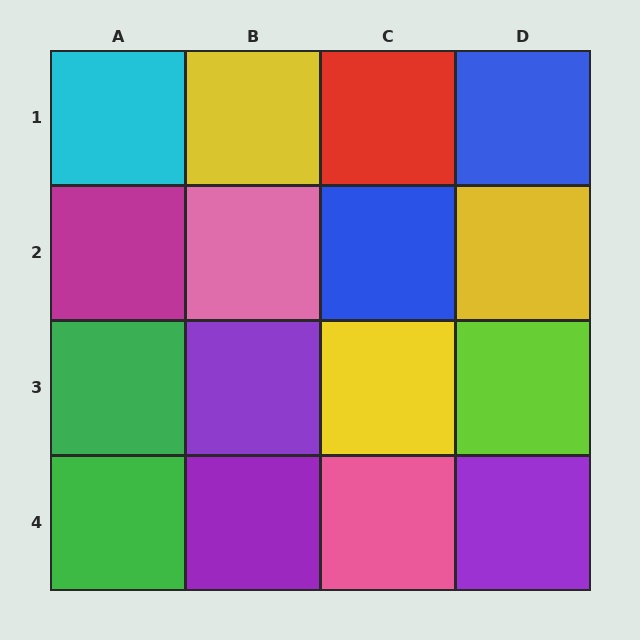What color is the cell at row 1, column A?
Cyan.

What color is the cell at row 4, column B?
Purple.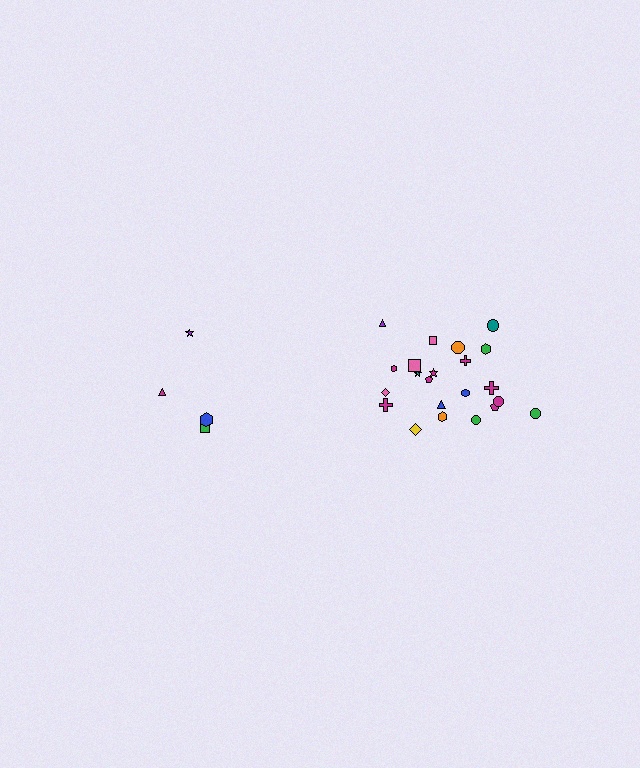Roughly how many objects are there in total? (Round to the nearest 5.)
Roughly 25 objects in total.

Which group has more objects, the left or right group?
The right group.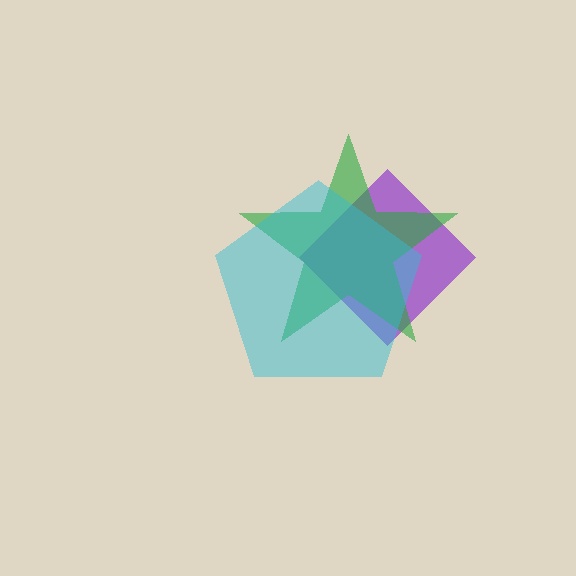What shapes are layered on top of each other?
The layered shapes are: a purple diamond, a green star, a cyan pentagon.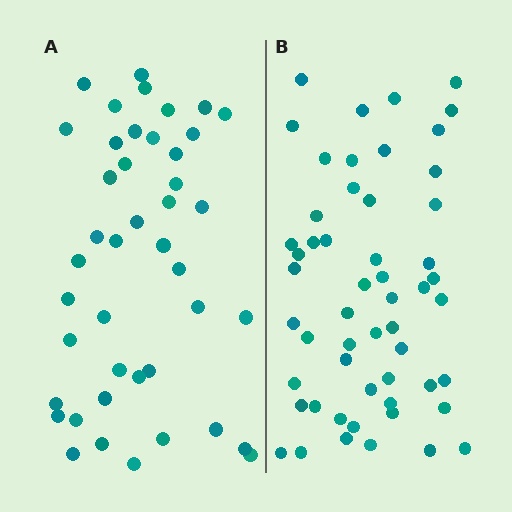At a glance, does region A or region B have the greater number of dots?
Region B (the right region) has more dots.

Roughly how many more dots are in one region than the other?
Region B has roughly 12 or so more dots than region A.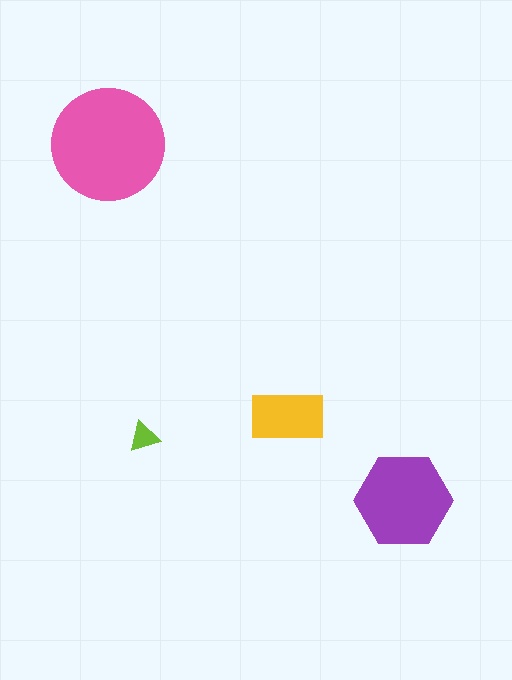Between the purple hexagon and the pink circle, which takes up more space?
The pink circle.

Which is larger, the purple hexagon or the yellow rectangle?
The purple hexagon.